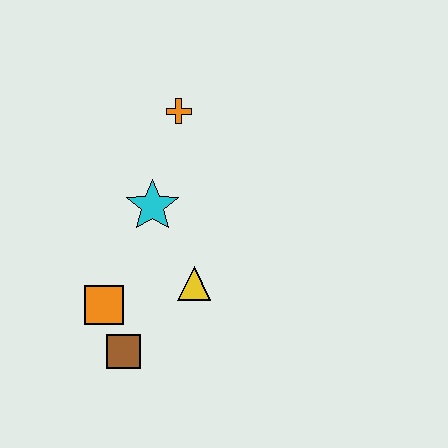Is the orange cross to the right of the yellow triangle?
No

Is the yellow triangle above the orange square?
Yes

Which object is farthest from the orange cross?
The brown square is farthest from the orange cross.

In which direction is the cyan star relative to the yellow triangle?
The cyan star is above the yellow triangle.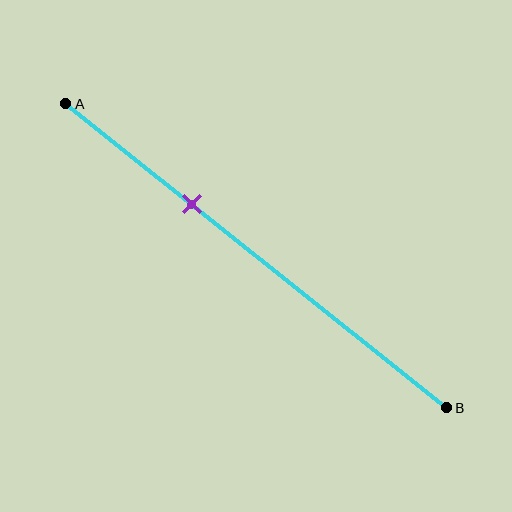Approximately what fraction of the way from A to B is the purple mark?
The purple mark is approximately 35% of the way from A to B.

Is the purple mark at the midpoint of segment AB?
No, the mark is at about 35% from A, not at the 50% midpoint.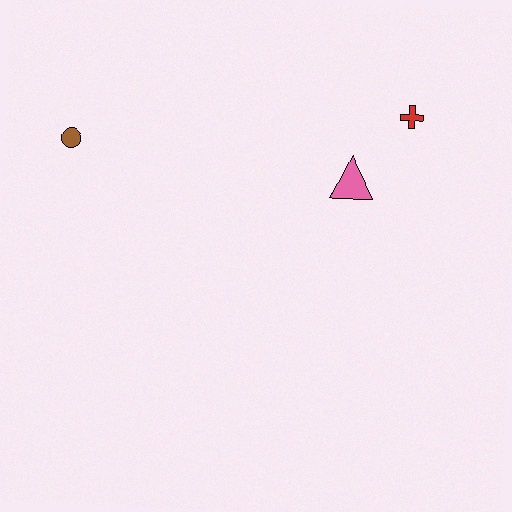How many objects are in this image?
There are 3 objects.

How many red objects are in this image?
There is 1 red object.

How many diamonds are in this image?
There are no diamonds.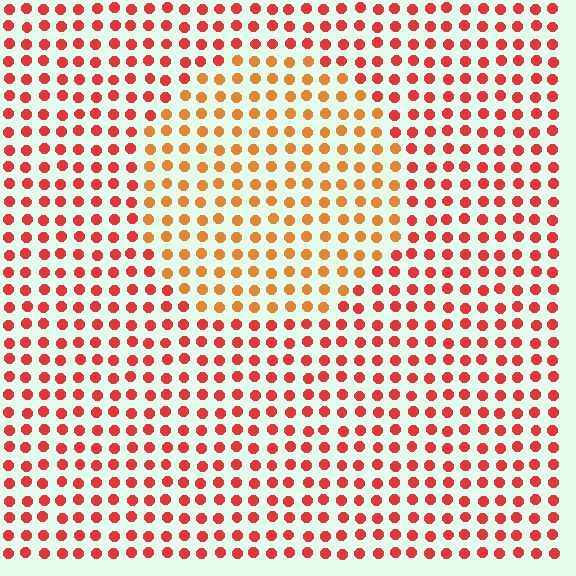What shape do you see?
I see a circle.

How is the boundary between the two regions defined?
The boundary is defined purely by a slight shift in hue (about 30 degrees). Spacing, size, and orientation are identical on both sides.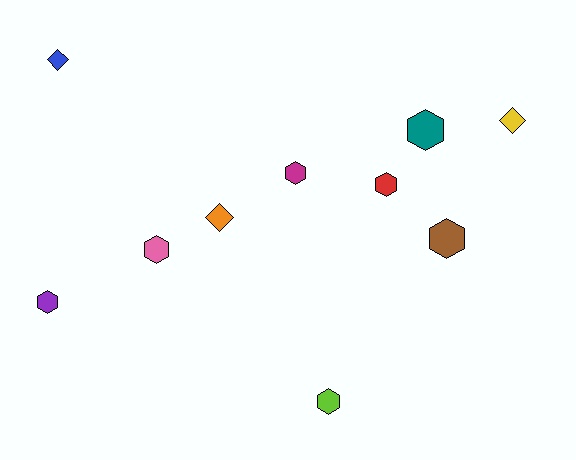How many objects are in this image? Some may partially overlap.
There are 10 objects.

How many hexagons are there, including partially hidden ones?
There are 7 hexagons.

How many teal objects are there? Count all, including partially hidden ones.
There is 1 teal object.